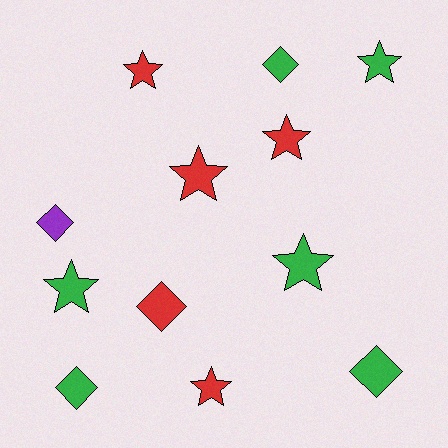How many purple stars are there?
There are no purple stars.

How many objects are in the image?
There are 12 objects.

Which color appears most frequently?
Green, with 6 objects.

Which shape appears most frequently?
Star, with 7 objects.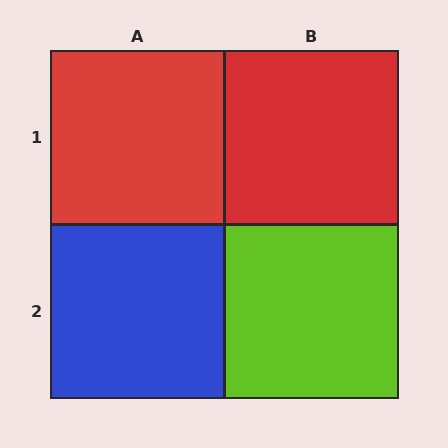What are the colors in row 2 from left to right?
Blue, lime.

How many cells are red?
2 cells are red.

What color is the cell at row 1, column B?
Red.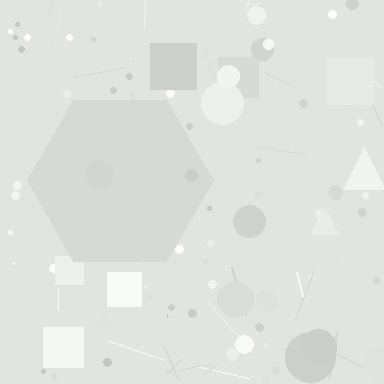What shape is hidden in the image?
A hexagon is hidden in the image.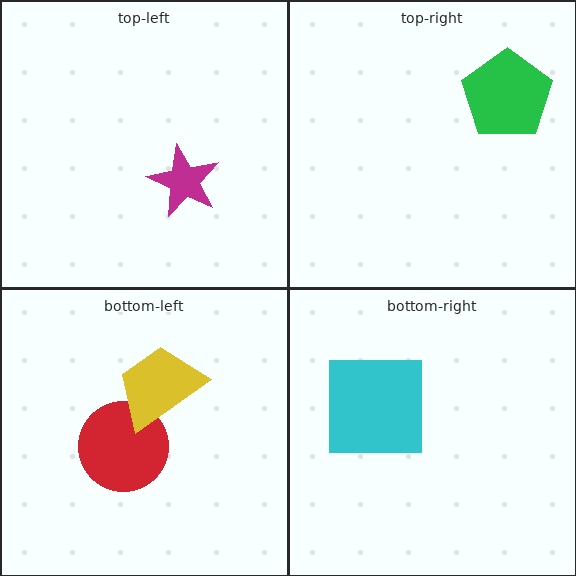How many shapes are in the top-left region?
1.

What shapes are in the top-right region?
The green pentagon.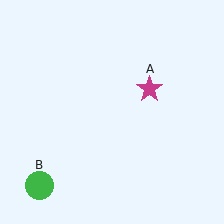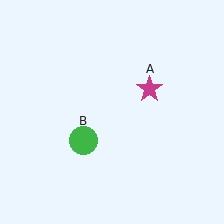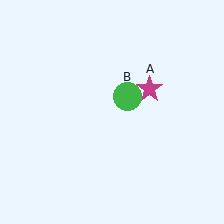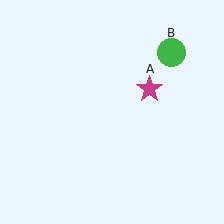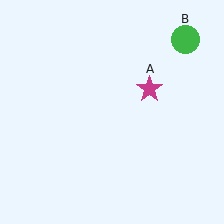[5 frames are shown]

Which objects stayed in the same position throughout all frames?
Magenta star (object A) remained stationary.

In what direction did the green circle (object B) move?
The green circle (object B) moved up and to the right.